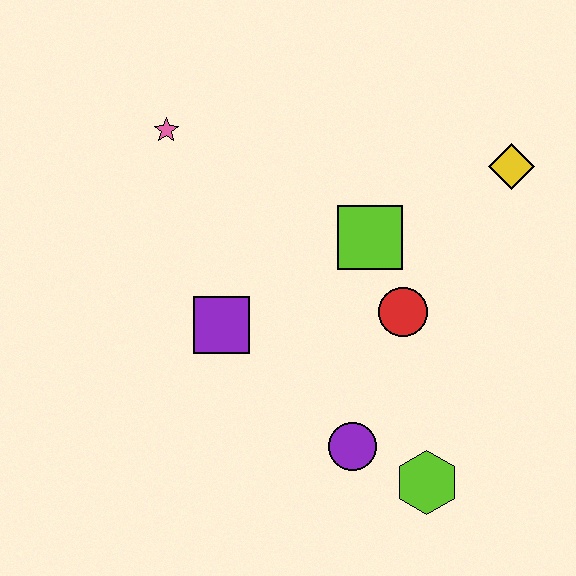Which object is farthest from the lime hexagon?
The pink star is farthest from the lime hexagon.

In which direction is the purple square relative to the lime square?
The purple square is to the left of the lime square.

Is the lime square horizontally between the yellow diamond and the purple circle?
Yes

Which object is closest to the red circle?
The lime square is closest to the red circle.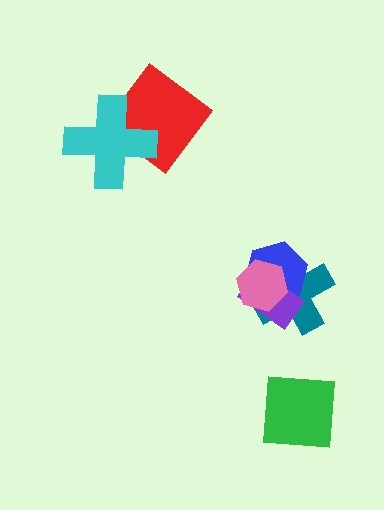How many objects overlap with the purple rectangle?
3 objects overlap with the purple rectangle.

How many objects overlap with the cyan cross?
1 object overlaps with the cyan cross.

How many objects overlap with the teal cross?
3 objects overlap with the teal cross.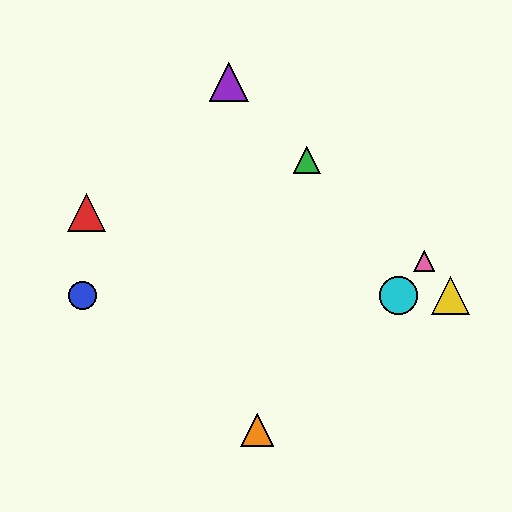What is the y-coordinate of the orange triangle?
The orange triangle is at y≈430.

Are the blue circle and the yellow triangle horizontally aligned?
Yes, both are at y≈295.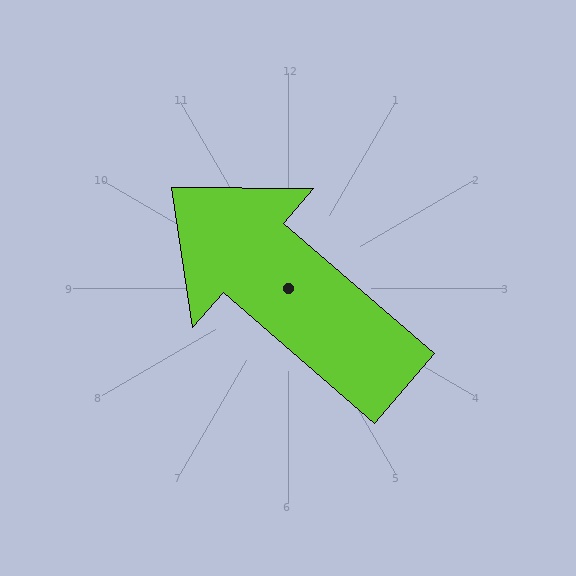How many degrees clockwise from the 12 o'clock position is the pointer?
Approximately 311 degrees.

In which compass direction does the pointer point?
Northwest.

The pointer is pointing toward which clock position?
Roughly 10 o'clock.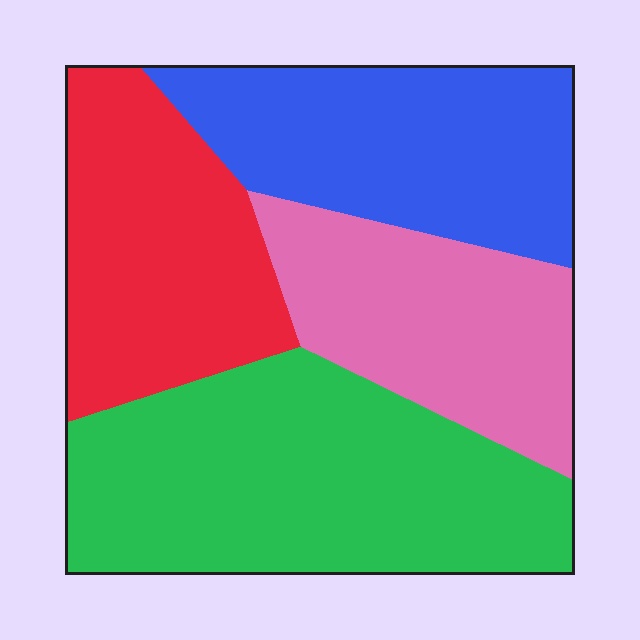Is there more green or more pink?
Green.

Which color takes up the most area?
Green, at roughly 35%.